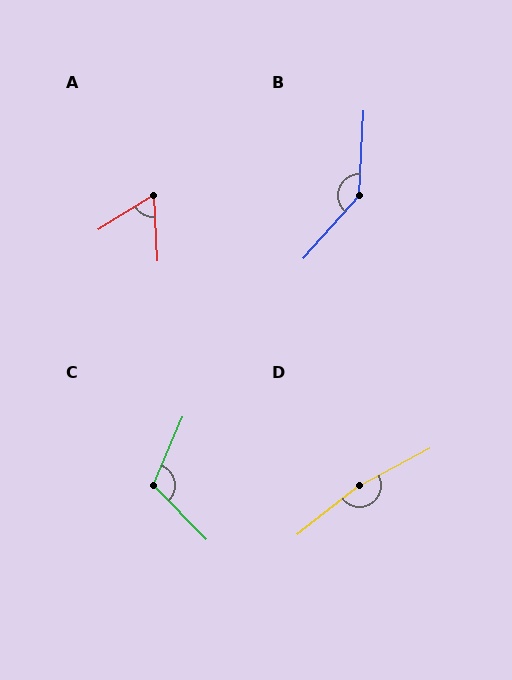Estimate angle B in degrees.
Approximately 141 degrees.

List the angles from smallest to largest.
A (61°), C (112°), B (141°), D (169°).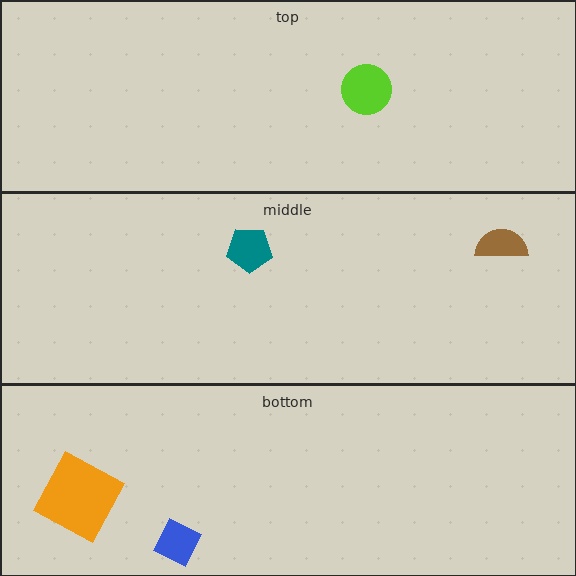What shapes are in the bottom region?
The orange square, the blue diamond.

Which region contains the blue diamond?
The bottom region.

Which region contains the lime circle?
The top region.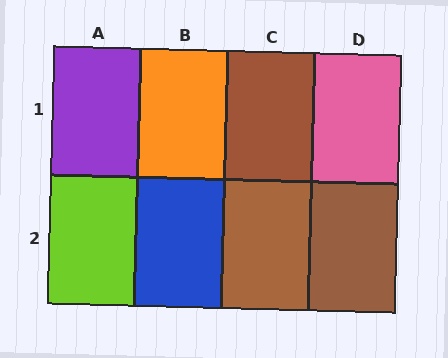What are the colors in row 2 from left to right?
Lime, blue, brown, brown.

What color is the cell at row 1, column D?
Pink.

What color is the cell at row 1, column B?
Orange.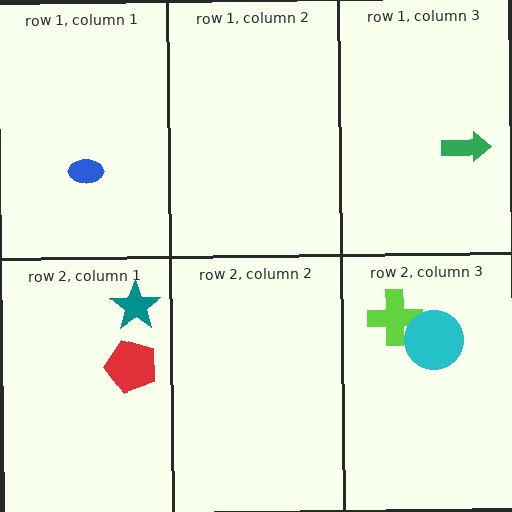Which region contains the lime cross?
The row 2, column 3 region.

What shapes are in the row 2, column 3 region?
The lime cross, the cyan circle.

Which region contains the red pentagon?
The row 2, column 1 region.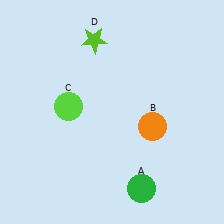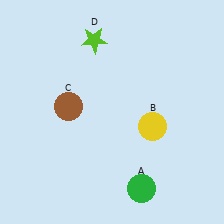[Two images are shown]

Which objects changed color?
B changed from orange to yellow. C changed from lime to brown.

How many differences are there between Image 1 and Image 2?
There are 2 differences between the two images.